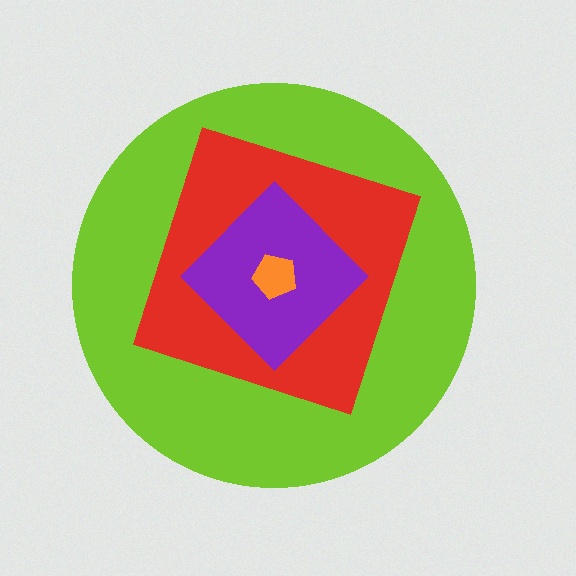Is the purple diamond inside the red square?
Yes.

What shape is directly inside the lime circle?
The red square.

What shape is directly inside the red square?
The purple diamond.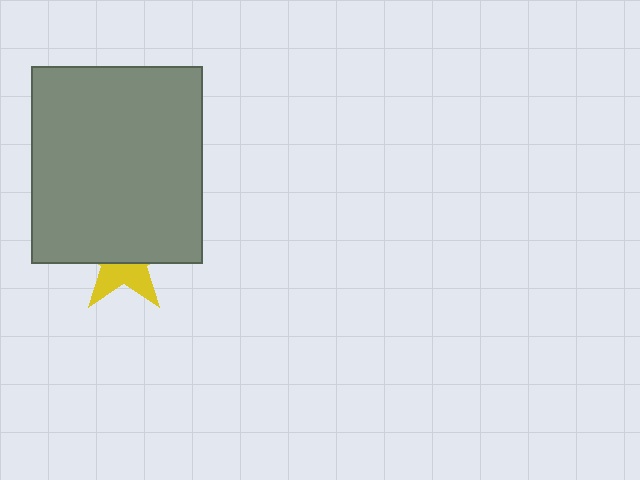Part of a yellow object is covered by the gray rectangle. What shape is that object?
It is a star.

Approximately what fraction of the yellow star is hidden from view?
Roughly 61% of the yellow star is hidden behind the gray rectangle.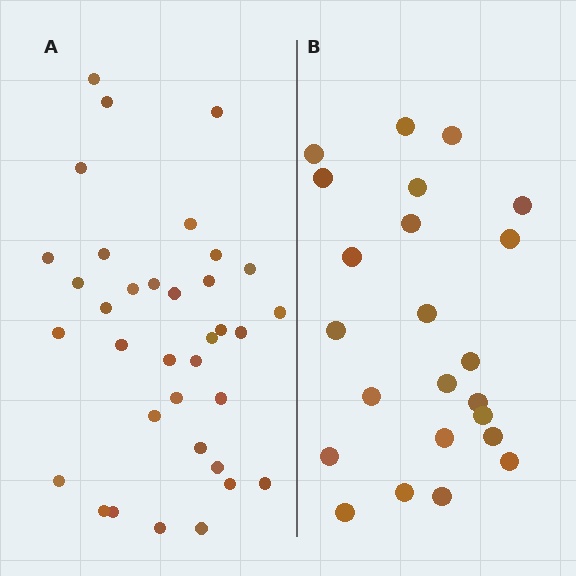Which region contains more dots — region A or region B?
Region A (the left region) has more dots.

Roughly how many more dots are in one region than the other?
Region A has roughly 12 or so more dots than region B.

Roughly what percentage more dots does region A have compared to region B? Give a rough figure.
About 50% more.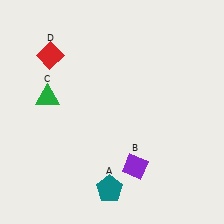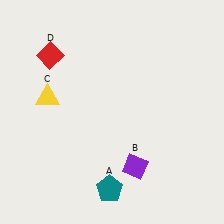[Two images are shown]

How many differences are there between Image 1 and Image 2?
There is 1 difference between the two images.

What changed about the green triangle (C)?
In Image 1, C is green. In Image 2, it changed to yellow.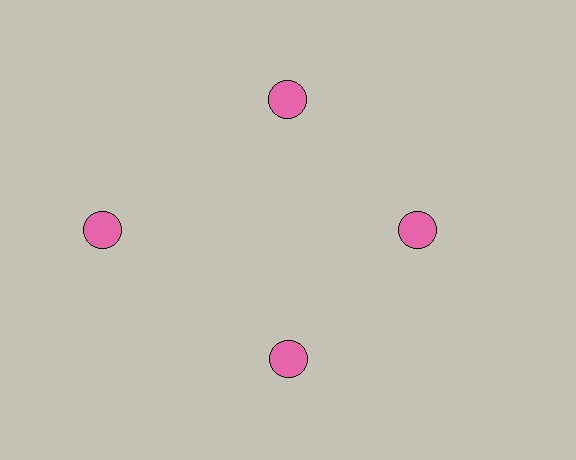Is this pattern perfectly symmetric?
No. The 4 pink circles are arranged in a ring, but one element near the 9 o'clock position is pushed outward from the center, breaking the 4-fold rotational symmetry.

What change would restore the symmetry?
The symmetry would be restored by moving it inward, back onto the ring so that all 4 circles sit at equal angles and equal distance from the center.